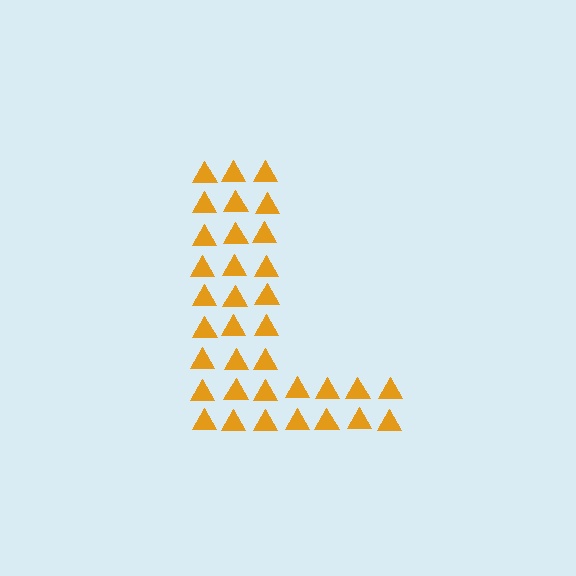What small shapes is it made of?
It is made of small triangles.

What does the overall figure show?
The overall figure shows the letter L.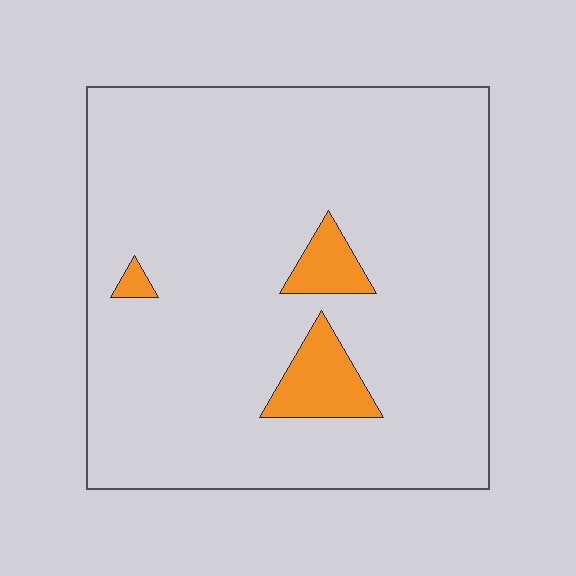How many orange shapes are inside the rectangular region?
3.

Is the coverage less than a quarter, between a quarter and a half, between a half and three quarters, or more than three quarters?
Less than a quarter.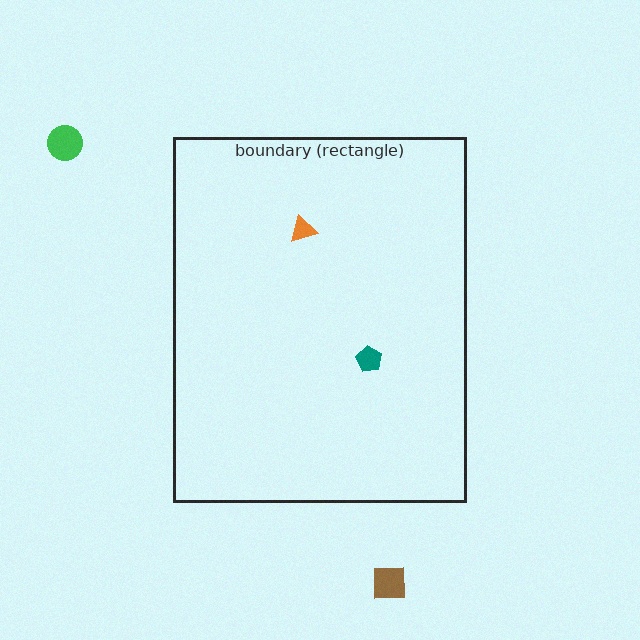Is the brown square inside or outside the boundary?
Outside.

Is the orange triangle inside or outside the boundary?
Inside.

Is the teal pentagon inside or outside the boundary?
Inside.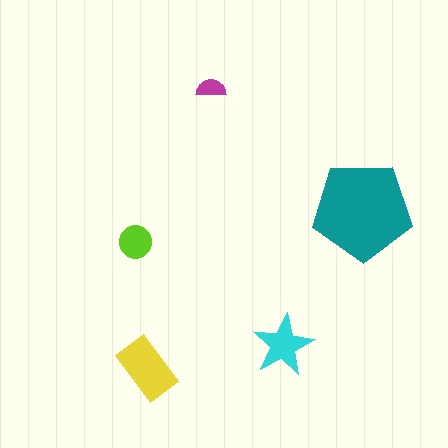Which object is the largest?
The teal pentagon.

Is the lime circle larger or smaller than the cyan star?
Smaller.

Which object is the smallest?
The magenta semicircle.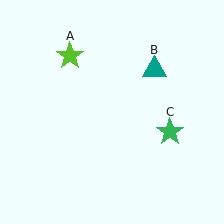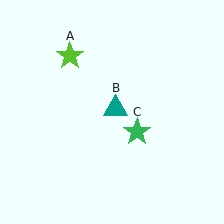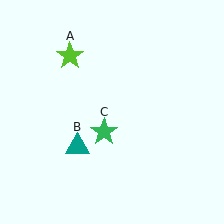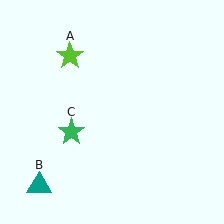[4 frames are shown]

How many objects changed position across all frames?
2 objects changed position: teal triangle (object B), green star (object C).